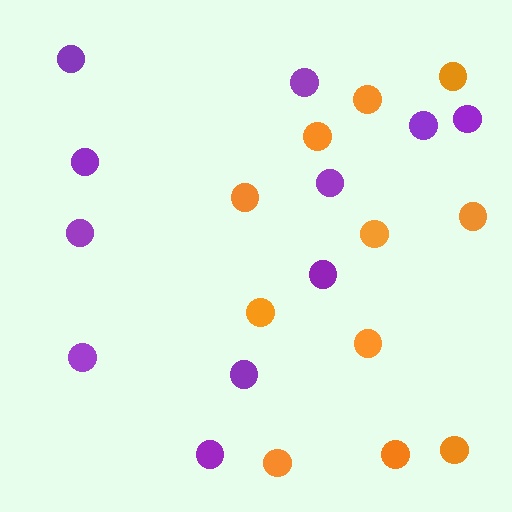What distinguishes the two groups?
There are 2 groups: one group of purple circles (11) and one group of orange circles (11).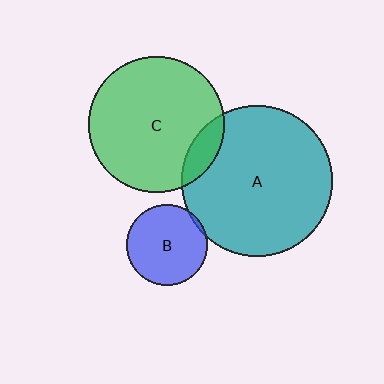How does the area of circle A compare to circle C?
Approximately 1.2 times.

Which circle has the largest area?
Circle A (teal).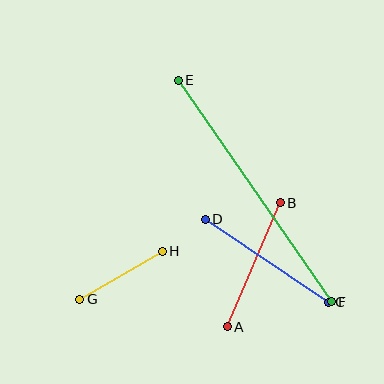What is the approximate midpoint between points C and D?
The midpoint is at approximately (267, 261) pixels.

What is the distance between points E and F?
The distance is approximately 269 pixels.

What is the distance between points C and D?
The distance is approximately 148 pixels.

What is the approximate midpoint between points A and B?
The midpoint is at approximately (254, 265) pixels.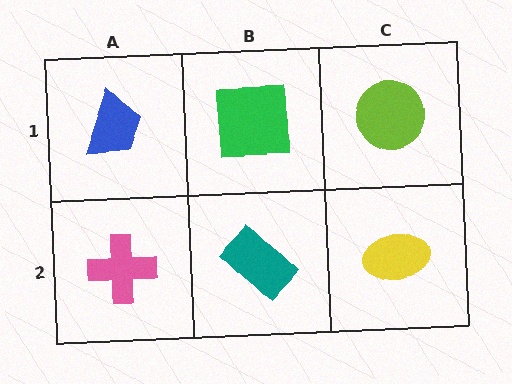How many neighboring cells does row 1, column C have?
2.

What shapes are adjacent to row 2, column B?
A green square (row 1, column B), a pink cross (row 2, column A), a yellow ellipse (row 2, column C).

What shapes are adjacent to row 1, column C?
A yellow ellipse (row 2, column C), a green square (row 1, column B).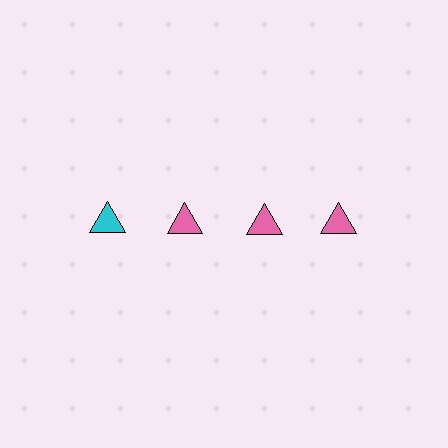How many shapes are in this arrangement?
There are 4 shapes arranged in a grid pattern.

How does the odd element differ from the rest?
It has a different color: cyan instead of pink.